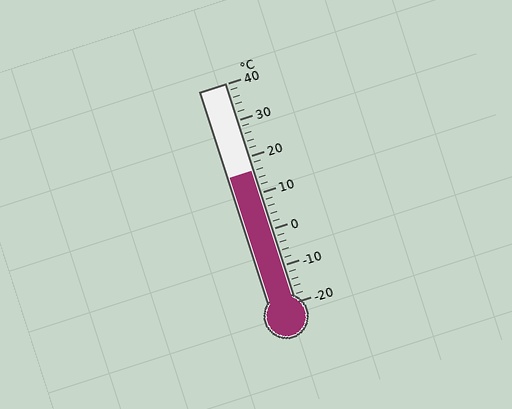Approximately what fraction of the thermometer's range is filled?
The thermometer is filled to approximately 60% of its range.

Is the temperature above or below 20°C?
The temperature is below 20°C.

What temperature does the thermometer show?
The thermometer shows approximately 16°C.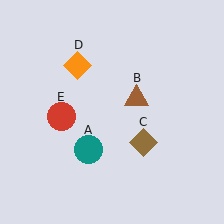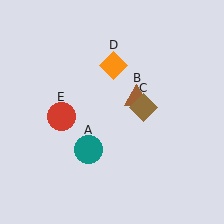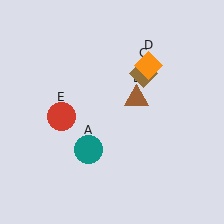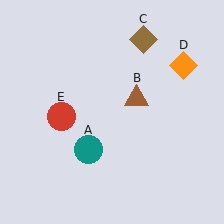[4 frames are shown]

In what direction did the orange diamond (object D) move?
The orange diamond (object D) moved right.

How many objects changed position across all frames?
2 objects changed position: brown diamond (object C), orange diamond (object D).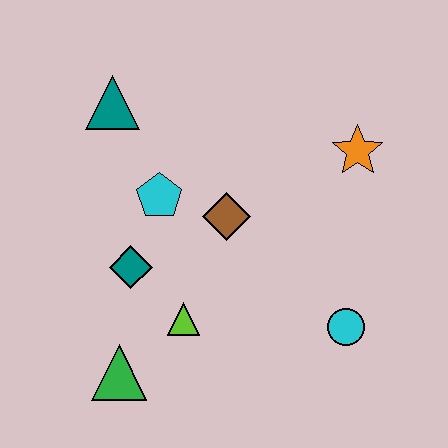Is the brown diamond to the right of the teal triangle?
Yes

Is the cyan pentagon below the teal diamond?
No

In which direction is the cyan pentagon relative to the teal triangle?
The cyan pentagon is below the teal triangle.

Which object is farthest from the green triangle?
The orange star is farthest from the green triangle.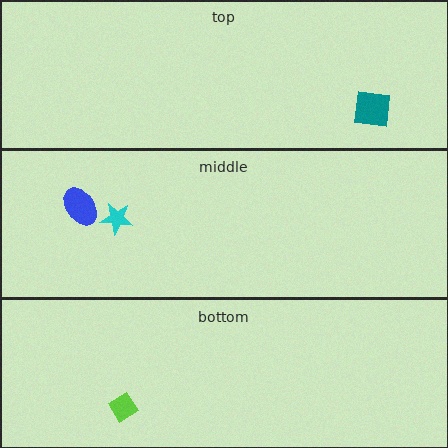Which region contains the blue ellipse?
The middle region.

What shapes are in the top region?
The teal square.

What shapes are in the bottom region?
The lime diamond.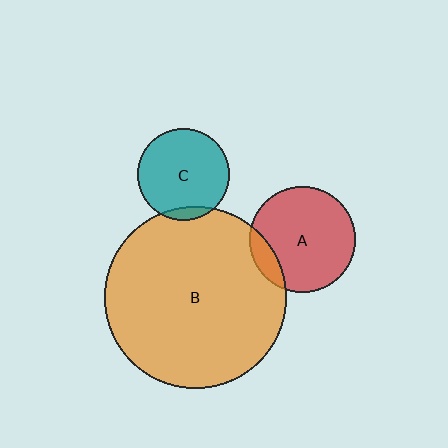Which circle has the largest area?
Circle B (orange).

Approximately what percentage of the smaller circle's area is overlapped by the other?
Approximately 15%.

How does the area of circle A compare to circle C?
Approximately 1.3 times.